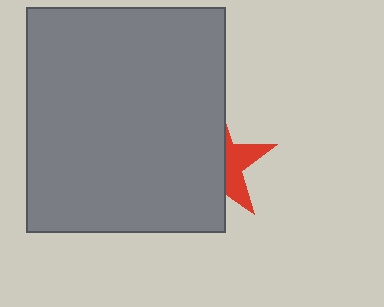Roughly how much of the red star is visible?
A small part of it is visible (roughly 37%).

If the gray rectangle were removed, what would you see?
You would see the complete red star.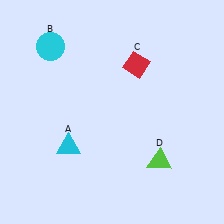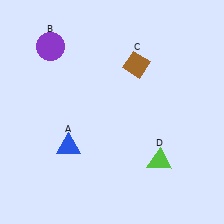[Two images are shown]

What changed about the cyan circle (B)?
In Image 1, B is cyan. In Image 2, it changed to purple.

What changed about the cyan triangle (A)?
In Image 1, A is cyan. In Image 2, it changed to blue.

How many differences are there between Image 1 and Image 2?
There are 3 differences between the two images.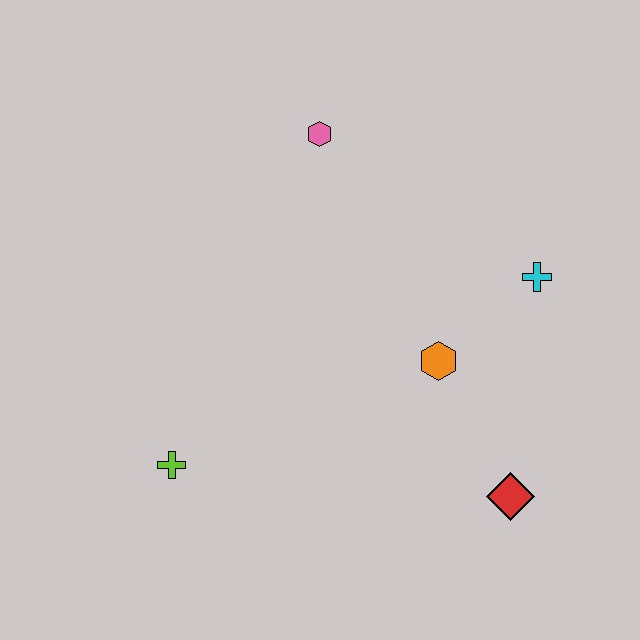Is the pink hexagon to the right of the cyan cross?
No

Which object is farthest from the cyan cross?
The lime cross is farthest from the cyan cross.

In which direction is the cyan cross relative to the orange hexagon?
The cyan cross is to the right of the orange hexagon.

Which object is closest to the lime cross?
The orange hexagon is closest to the lime cross.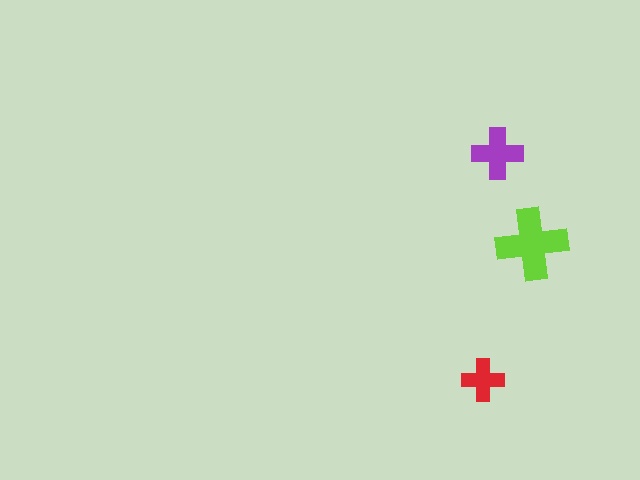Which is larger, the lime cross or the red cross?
The lime one.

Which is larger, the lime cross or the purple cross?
The lime one.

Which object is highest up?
The purple cross is topmost.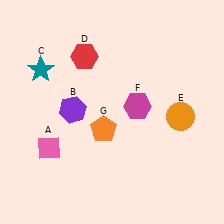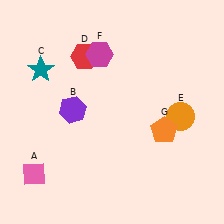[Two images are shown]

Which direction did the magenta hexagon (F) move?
The magenta hexagon (F) moved up.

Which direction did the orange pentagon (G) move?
The orange pentagon (G) moved right.